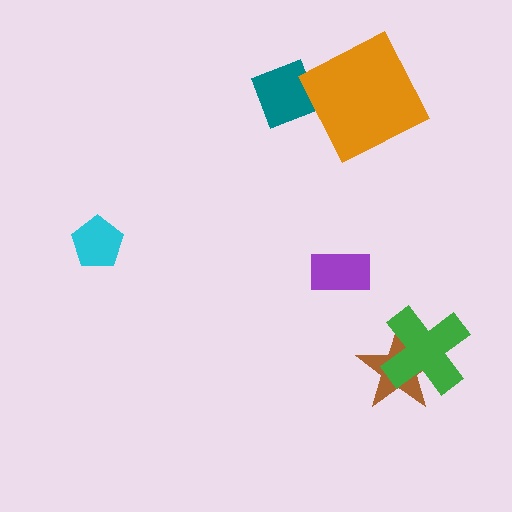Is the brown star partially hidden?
Yes, it is partially covered by another shape.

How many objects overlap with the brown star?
1 object overlaps with the brown star.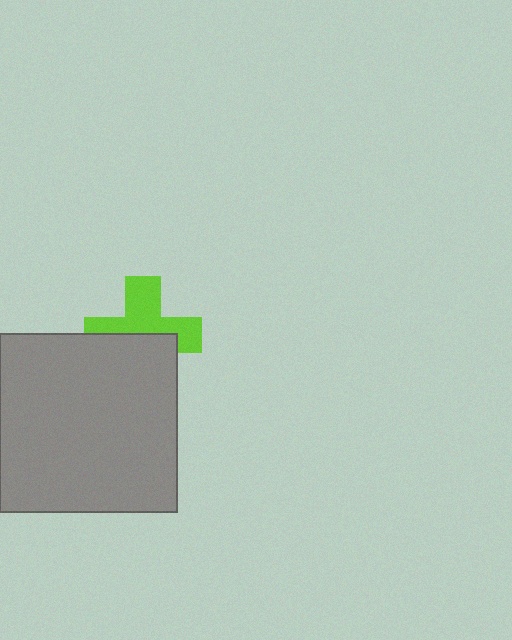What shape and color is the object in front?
The object in front is a gray square.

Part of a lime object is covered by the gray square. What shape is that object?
It is a cross.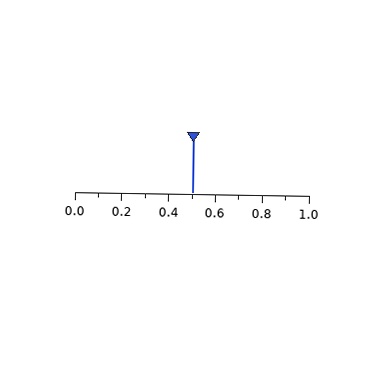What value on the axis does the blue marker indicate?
The marker indicates approximately 0.5.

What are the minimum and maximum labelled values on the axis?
The axis runs from 0.0 to 1.0.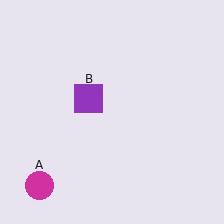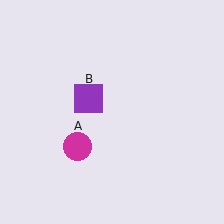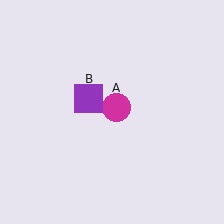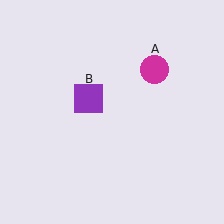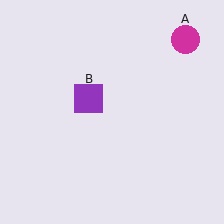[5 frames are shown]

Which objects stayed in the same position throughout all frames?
Purple square (object B) remained stationary.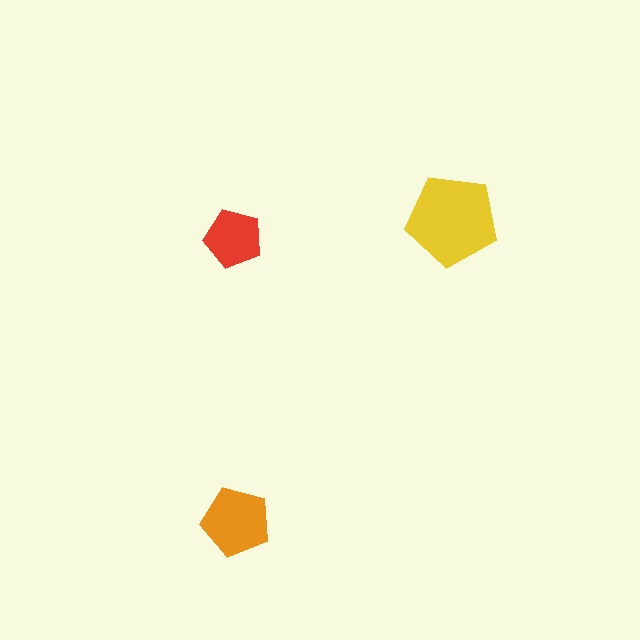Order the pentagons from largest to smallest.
the yellow one, the orange one, the red one.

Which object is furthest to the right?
The yellow pentagon is rightmost.